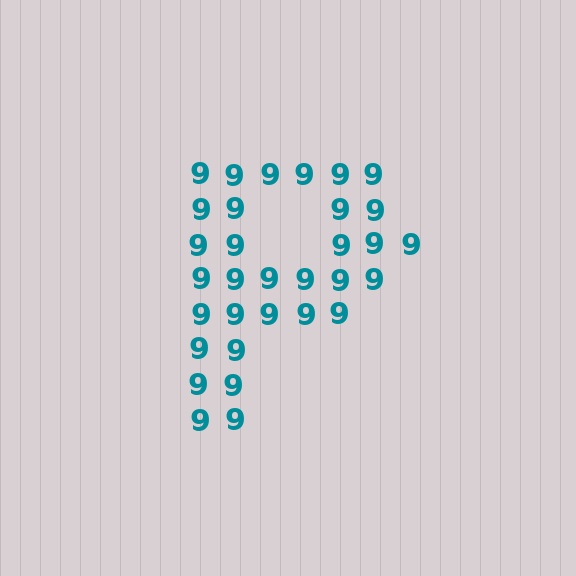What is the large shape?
The large shape is the letter P.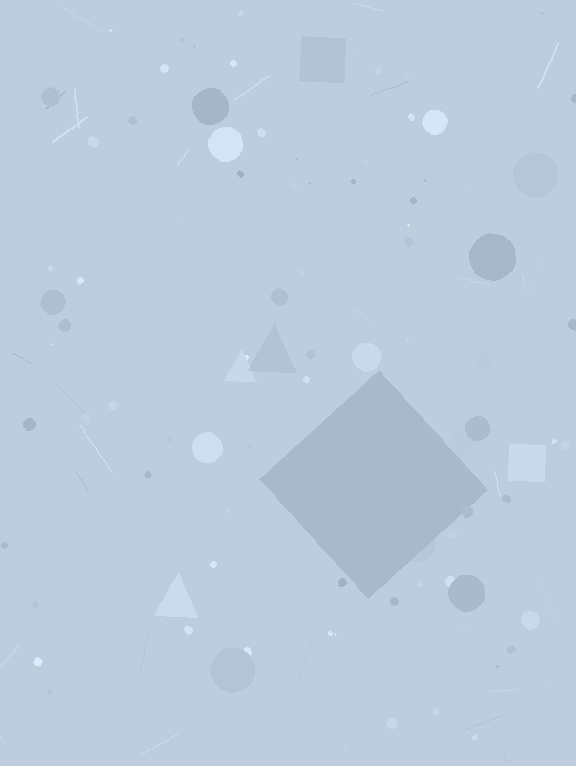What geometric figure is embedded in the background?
A diamond is embedded in the background.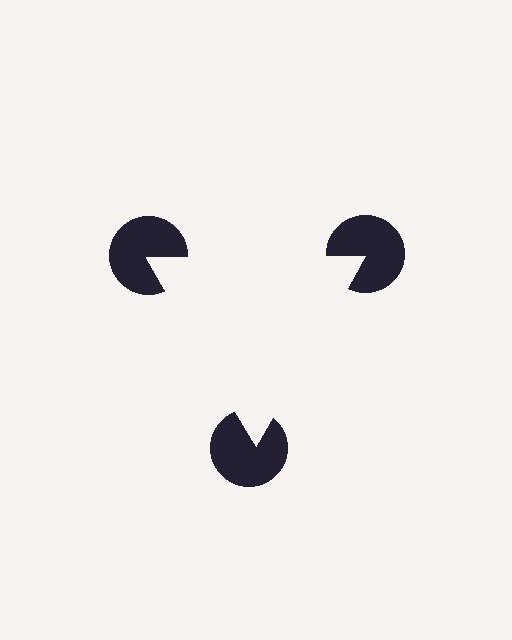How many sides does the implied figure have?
3 sides.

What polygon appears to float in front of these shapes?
An illusory triangle — its edges are inferred from the aligned wedge cuts in the pac-man discs, not physically drawn.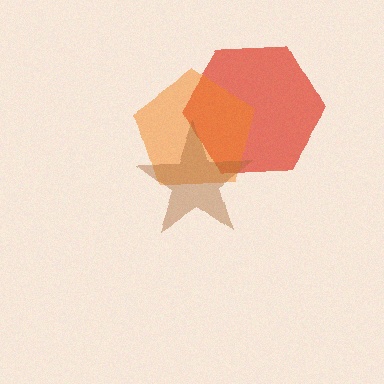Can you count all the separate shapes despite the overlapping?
Yes, there are 3 separate shapes.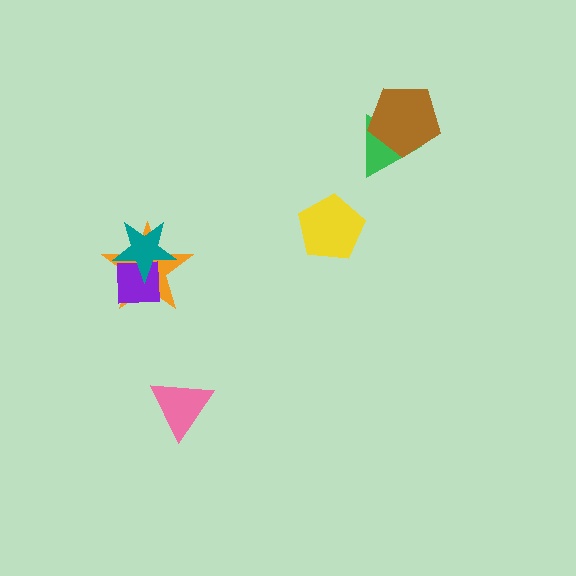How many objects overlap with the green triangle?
1 object overlaps with the green triangle.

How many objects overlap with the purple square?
2 objects overlap with the purple square.